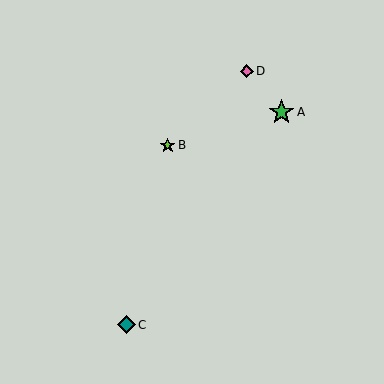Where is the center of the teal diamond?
The center of the teal diamond is at (126, 325).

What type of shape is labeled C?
Shape C is a teal diamond.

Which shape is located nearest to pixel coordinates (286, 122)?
The green star (labeled A) at (282, 112) is nearest to that location.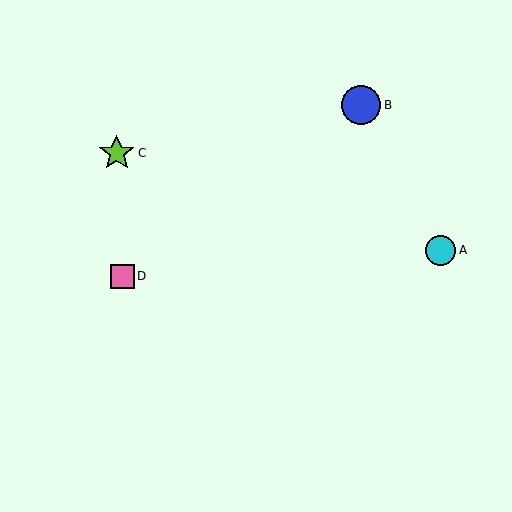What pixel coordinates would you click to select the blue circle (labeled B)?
Click at (361, 105) to select the blue circle B.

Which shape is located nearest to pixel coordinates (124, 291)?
The pink square (labeled D) at (122, 276) is nearest to that location.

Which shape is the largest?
The blue circle (labeled B) is the largest.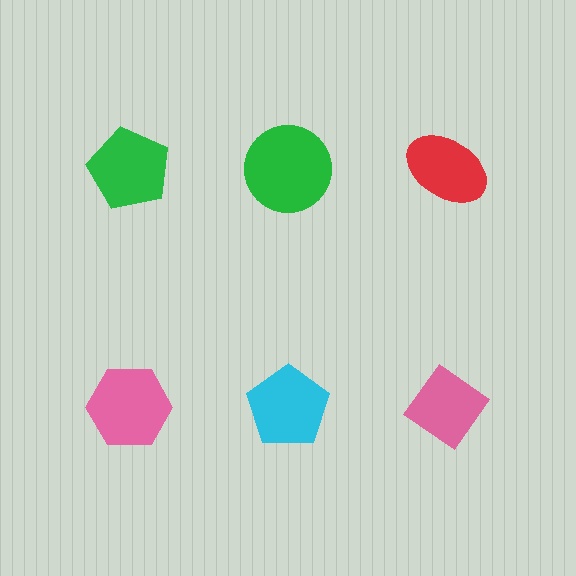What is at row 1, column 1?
A green pentagon.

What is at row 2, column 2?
A cyan pentagon.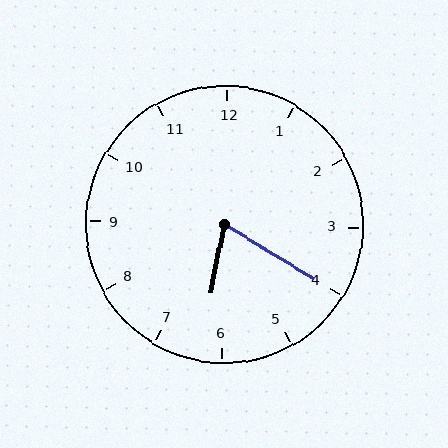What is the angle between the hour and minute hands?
Approximately 70 degrees.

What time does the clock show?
6:20.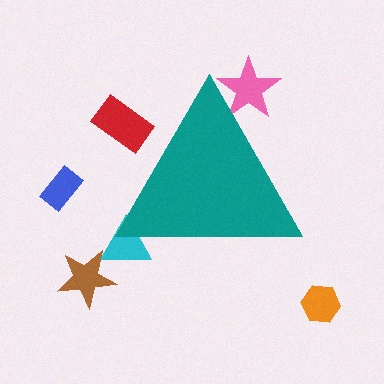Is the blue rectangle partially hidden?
No, the blue rectangle is fully visible.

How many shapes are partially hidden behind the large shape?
3 shapes are partially hidden.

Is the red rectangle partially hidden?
Yes, the red rectangle is partially hidden behind the teal triangle.